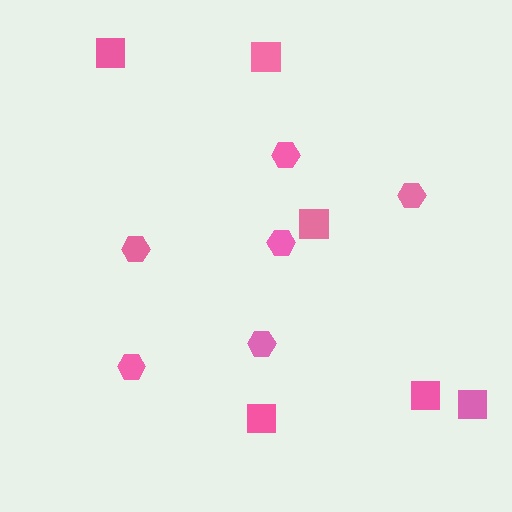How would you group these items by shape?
There are 2 groups: one group of hexagons (6) and one group of squares (6).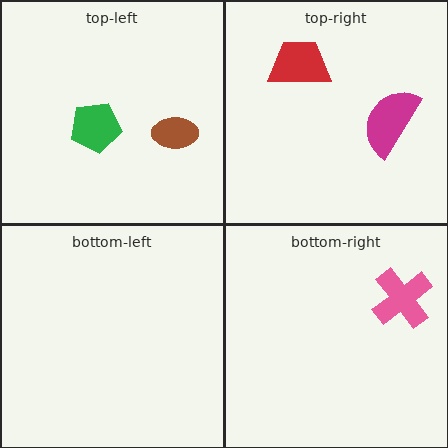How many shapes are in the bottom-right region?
1.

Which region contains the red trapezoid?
The top-right region.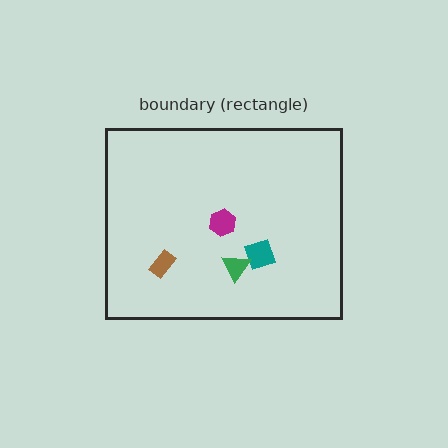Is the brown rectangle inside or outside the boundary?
Inside.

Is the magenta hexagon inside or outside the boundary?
Inside.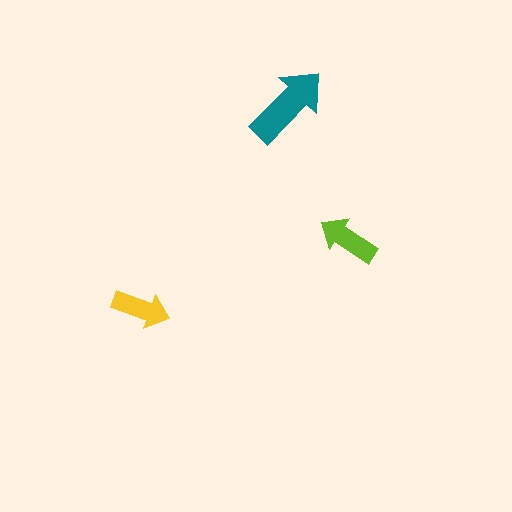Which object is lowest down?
The yellow arrow is bottommost.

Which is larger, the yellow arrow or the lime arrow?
The lime one.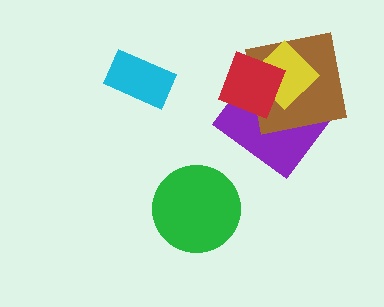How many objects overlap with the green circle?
0 objects overlap with the green circle.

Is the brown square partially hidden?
Yes, it is partially covered by another shape.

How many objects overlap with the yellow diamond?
3 objects overlap with the yellow diamond.